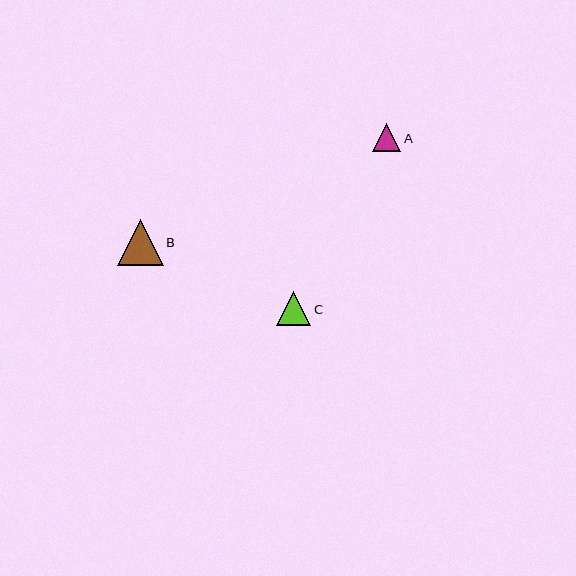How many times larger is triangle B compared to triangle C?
Triangle B is approximately 1.4 times the size of triangle C.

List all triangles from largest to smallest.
From largest to smallest: B, C, A.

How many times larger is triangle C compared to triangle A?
Triangle C is approximately 1.2 times the size of triangle A.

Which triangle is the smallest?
Triangle A is the smallest with a size of approximately 28 pixels.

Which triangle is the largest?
Triangle B is the largest with a size of approximately 46 pixels.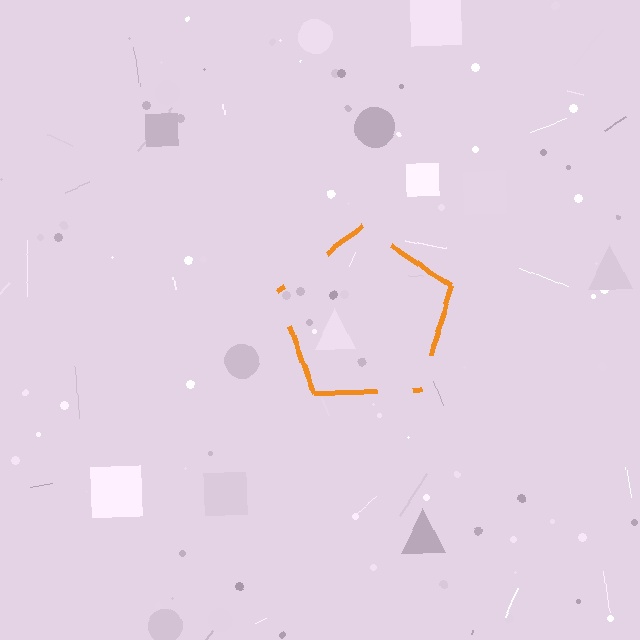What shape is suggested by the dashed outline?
The dashed outline suggests a pentagon.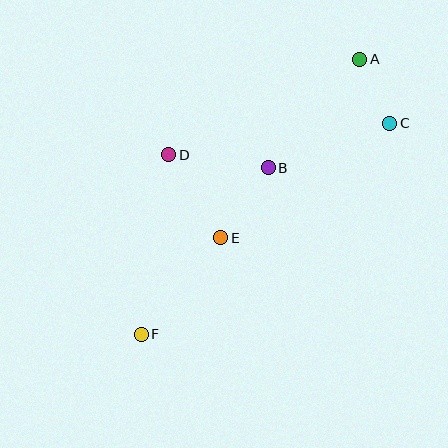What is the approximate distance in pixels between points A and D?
The distance between A and D is approximately 213 pixels.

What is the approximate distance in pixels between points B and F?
The distance between B and F is approximately 210 pixels.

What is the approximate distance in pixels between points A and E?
The distance between A and E is approximately 226 pixels.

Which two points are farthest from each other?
Points A and F are farthest from each other.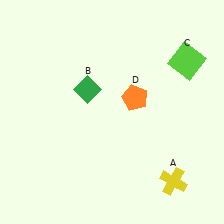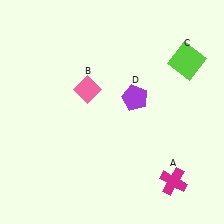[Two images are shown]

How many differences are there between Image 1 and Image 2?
There are 3 differences between the two images.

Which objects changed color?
A changed from yellow to magenta. B changed from green to pink. D changed from orange to purple.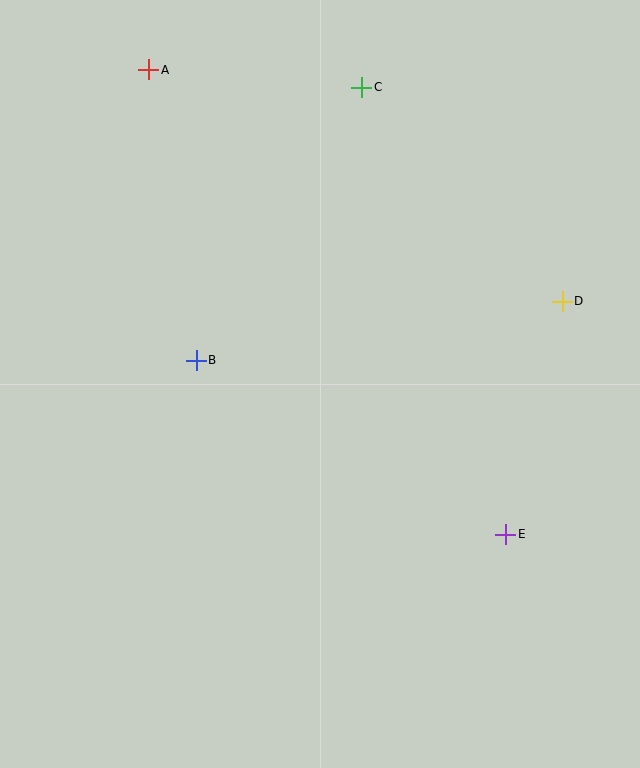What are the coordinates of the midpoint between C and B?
The midpoint between C and B is at (279, 224).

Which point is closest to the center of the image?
Point B at (196, 360) is closest to the center.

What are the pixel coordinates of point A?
Point A is at (149, 70).